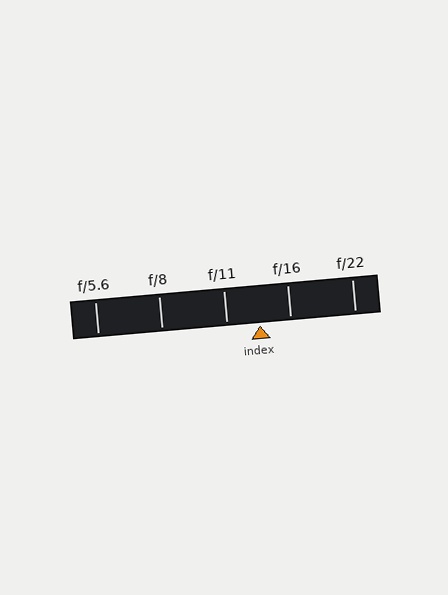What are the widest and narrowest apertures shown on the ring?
The widest aperture shown is f/5.6 and the narrowest is f/22.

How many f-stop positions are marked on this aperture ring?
There are 5 f-stop positions marked.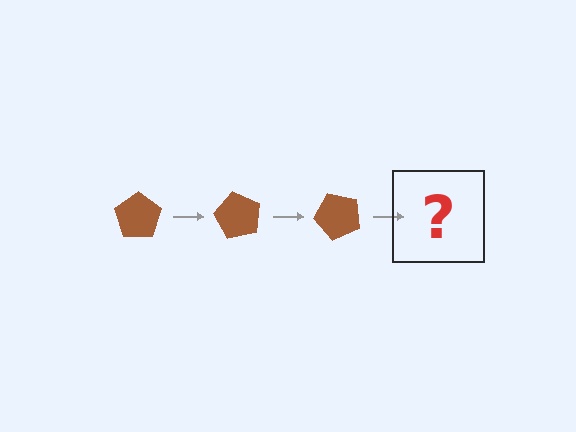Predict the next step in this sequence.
The next step is a brown pentagon rotated 180 degrees.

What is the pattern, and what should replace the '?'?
The pattern is that the pentagon rotates 60 degrees each step. The '?' should be a brown pentagon rotated 180 degrees.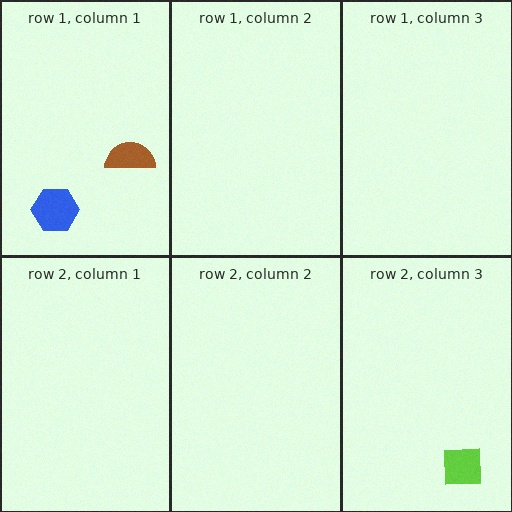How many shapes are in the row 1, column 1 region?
2.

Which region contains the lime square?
The row 2, column 3 region.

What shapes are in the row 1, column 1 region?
The blue hexagon, the brown semicircle.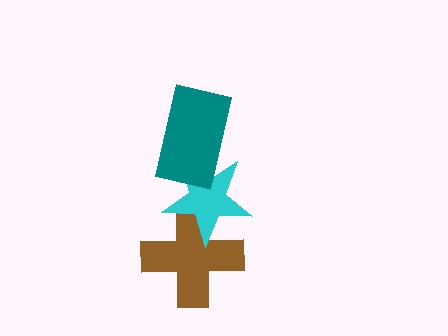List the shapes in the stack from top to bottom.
From top to bottom: the teal rectangle, the cyan star, the brown cross.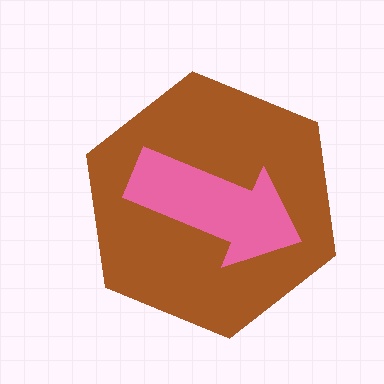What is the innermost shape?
The pink arrow.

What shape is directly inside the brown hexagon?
The pink arrow.